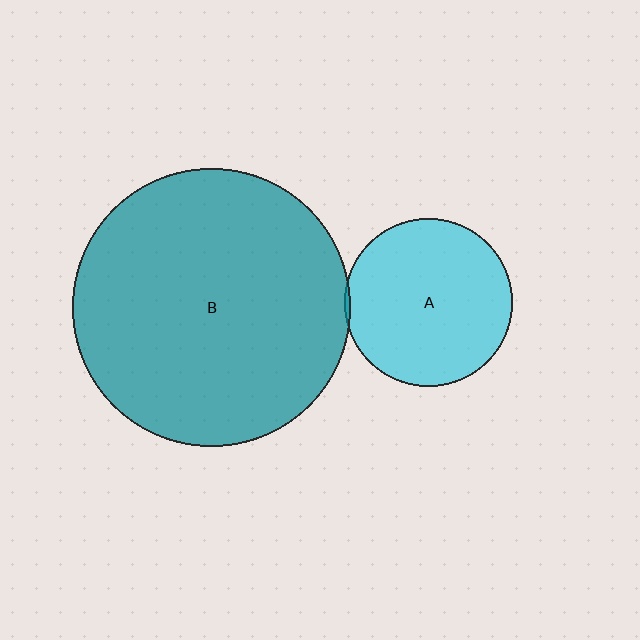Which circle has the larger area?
Circle B (teal).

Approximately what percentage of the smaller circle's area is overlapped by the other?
Approximately 5%.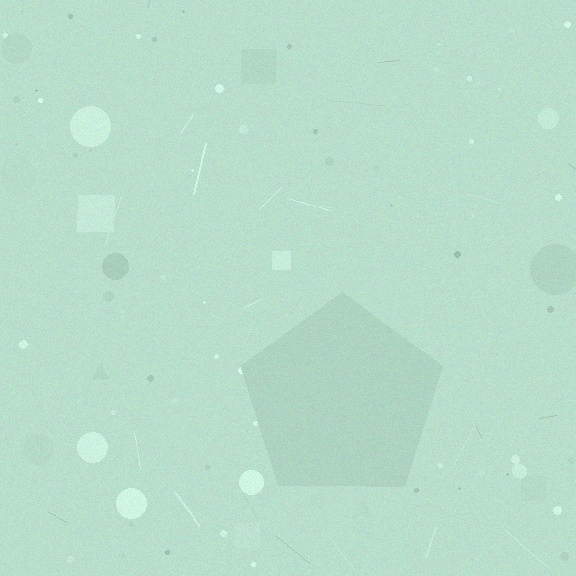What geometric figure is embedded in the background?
A pentagon is embedded in the background.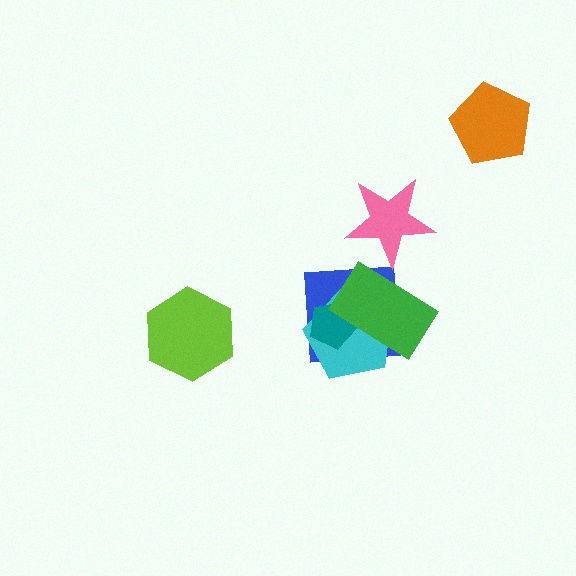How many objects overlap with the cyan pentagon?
3 objects overlap with the cyan pentagon.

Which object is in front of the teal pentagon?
The green rectangle is in front of the teal pentagon.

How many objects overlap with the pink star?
0 objects overlap with the pink star.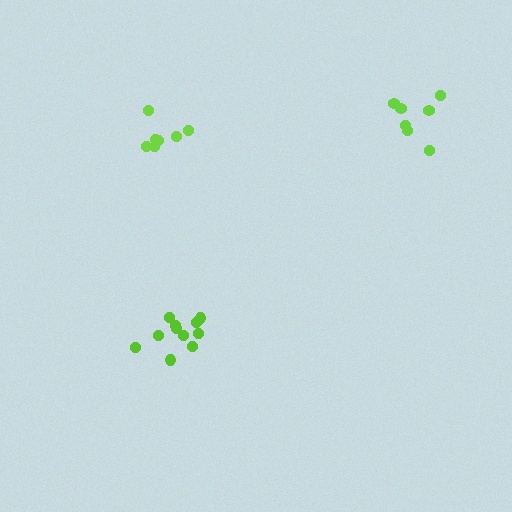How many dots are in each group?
Group 1: 7 dots, Group 2: 11 dots, Group 3: 7 dots (25 total).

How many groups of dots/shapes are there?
There are 3 groups.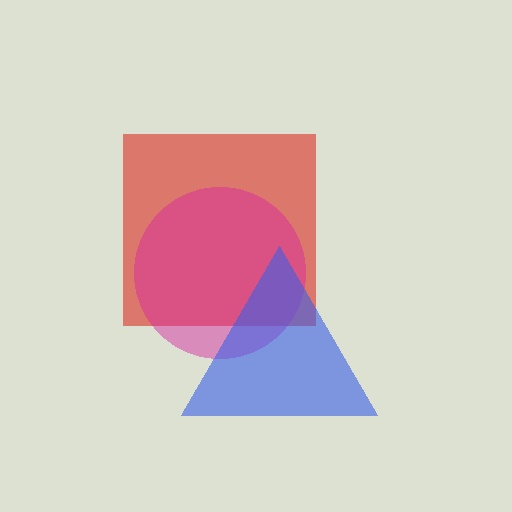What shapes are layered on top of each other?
The layered shapes are: a red square, a magenta circle, a blue triangle.